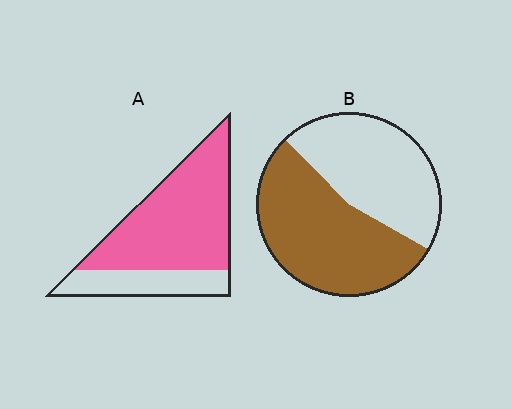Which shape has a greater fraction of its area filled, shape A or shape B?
Shape A.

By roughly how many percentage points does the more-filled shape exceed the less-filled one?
By roughly 20 percentage points (A over B).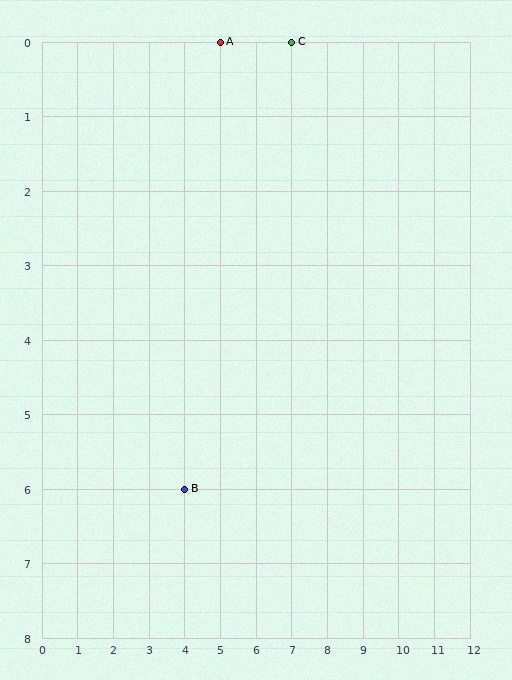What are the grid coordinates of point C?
Point C is at grid coordinates (7, 0).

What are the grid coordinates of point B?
Point B is at grid coordinates (4, 6).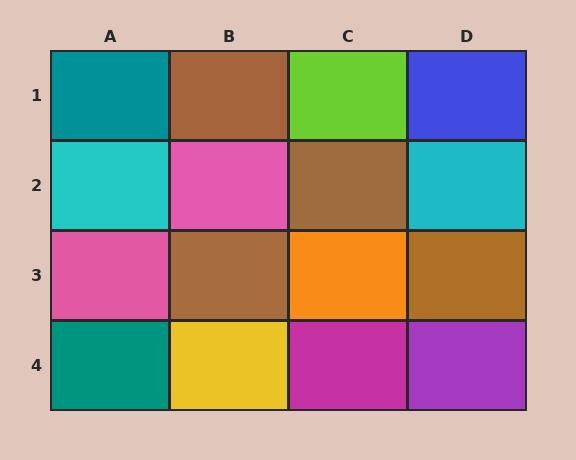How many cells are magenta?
1 cell is magenta.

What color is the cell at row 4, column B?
Yellow.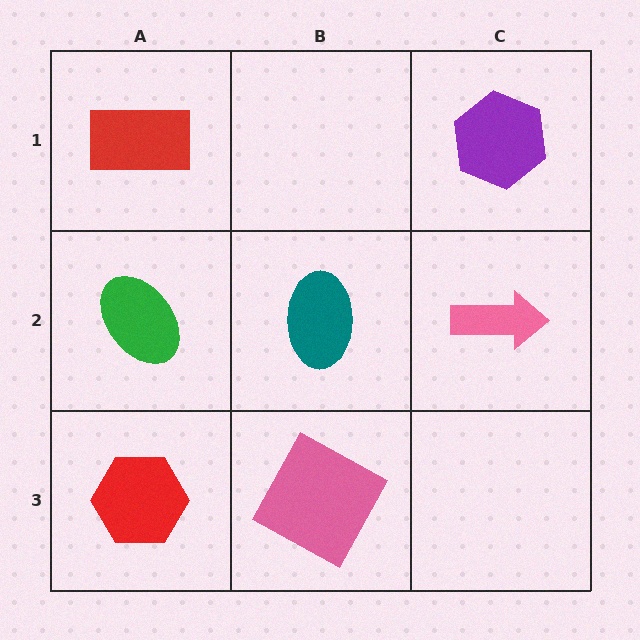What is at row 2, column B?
A teal ellipse.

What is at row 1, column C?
A purple hexagon.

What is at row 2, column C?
A pink arrow.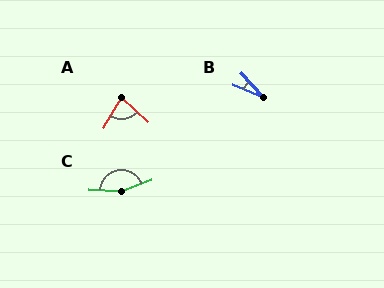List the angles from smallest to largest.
B (25°), A (77°), C (155°).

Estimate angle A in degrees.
Approximately 77 degrees.